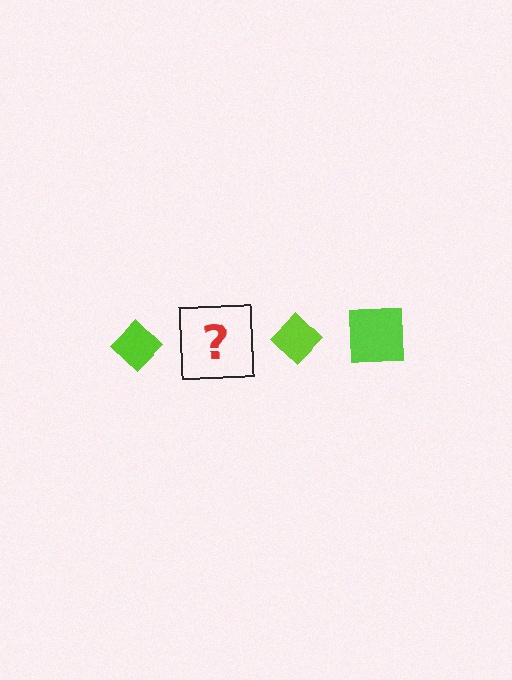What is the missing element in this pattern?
The missing element is a lime square.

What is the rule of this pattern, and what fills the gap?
The rule is that the pattern cycles through diamond, square shapes in lime. The gap should be filled with a lime square.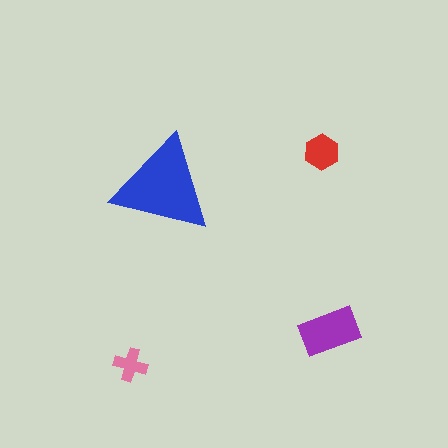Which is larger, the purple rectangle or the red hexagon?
The purple rectangle.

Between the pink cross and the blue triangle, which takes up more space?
The blue triangle.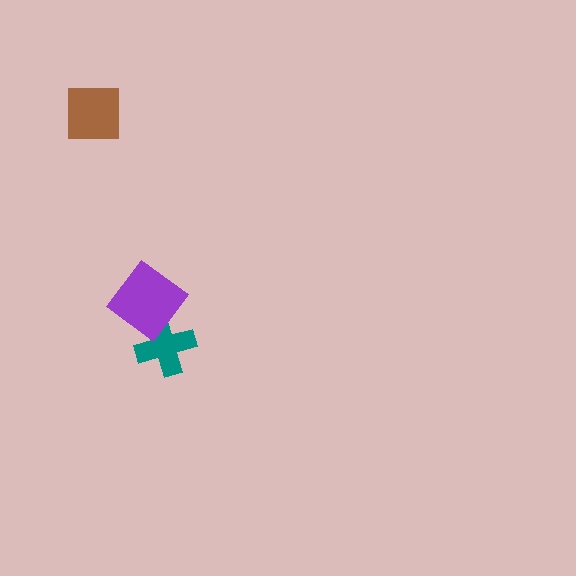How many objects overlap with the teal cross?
1 object overlaps with the teal cross.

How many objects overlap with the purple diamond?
1 object overlaps with the purple diamond.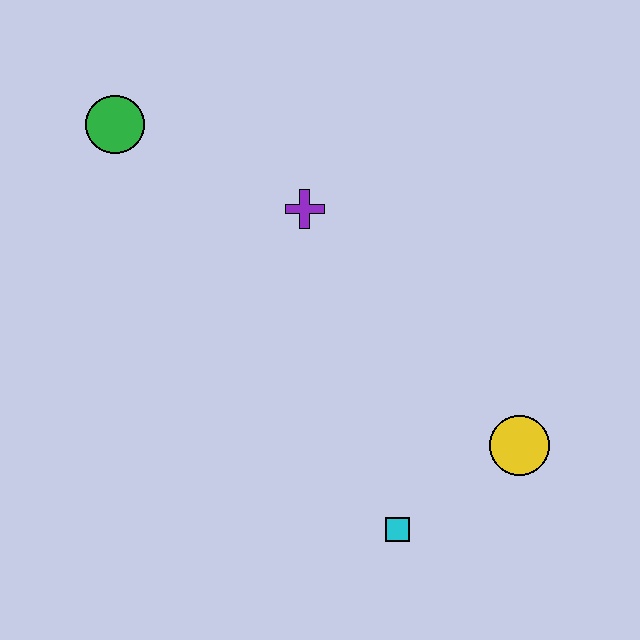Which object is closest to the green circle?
The purple cross is closest to the green circle.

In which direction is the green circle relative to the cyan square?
The green circle is above the cyan square.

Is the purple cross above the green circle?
No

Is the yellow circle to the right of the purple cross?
Yes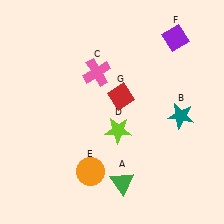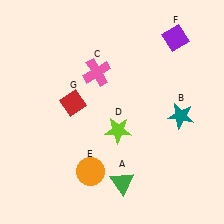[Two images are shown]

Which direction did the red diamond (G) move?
The red diamond (G) moved left.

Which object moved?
The red diamond (G) moved left.